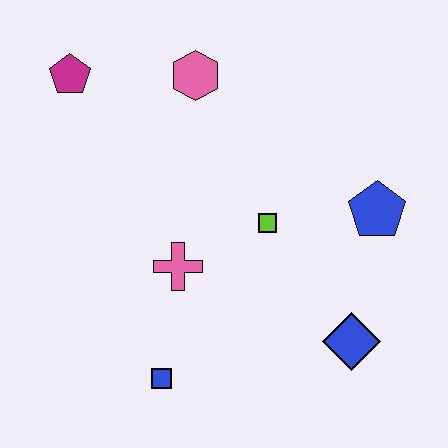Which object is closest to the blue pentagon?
The lime square is closest to the blue pentagon.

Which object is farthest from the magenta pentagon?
The blue diamond is farthest from the magenta pentagon.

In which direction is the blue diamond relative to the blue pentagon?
The blue diamond is below the blue pentagon.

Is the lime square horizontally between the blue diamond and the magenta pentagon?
Yes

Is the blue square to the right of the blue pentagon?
No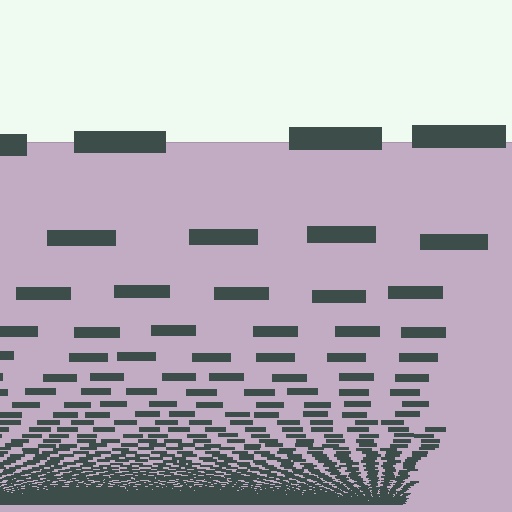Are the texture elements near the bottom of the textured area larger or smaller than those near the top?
Smaller. The gradient is inverted — elements near the bottom are smaller and denser.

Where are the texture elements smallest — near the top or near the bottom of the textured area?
Near the bottom.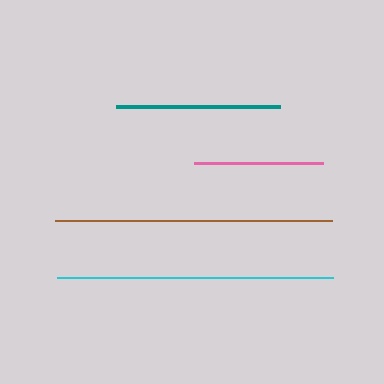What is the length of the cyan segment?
The cyan segment is approximately 276 pixels long.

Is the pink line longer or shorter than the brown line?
The brown line is longer than the pink line.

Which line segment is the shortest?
The pink line is the shortest at approximately 129 pixels.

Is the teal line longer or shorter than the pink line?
The teal line is longer than the pink line.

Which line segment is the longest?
The brown line is the longest at approximately 277 pixels.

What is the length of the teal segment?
The teal segment is approximately 164 pixels long.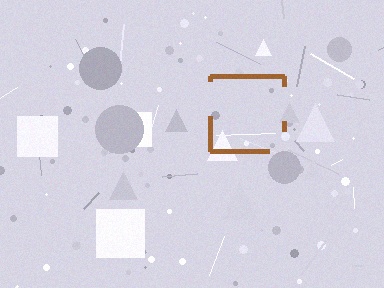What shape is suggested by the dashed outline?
The dashed outline suggests a square.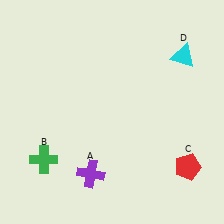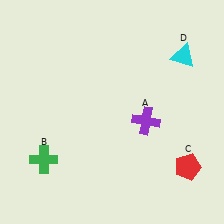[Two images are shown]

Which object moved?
The purple cross (A) moved right.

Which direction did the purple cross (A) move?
The purple cross (A) moved right.